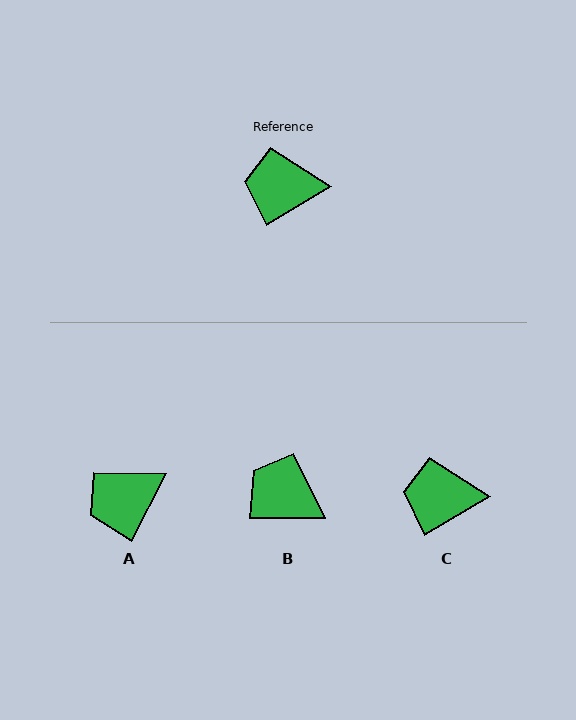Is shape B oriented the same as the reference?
No, it is off by about 31 degrees.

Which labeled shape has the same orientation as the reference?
C.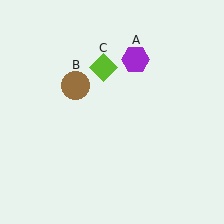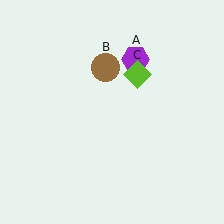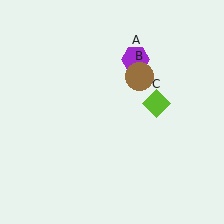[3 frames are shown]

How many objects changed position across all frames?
2 objects changed position: brown circle (object B), lime diamond (object C).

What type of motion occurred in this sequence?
The brown circle (object B), lime diamond (object C) rotated clockwise around the center of the scene.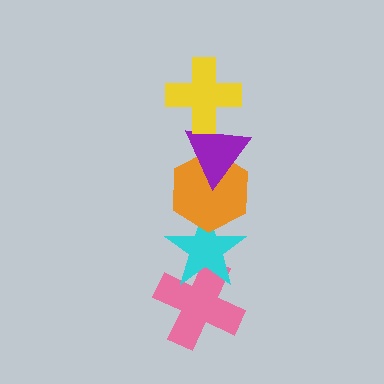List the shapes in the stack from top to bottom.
From top to bottom: the yellow cross, the purple triangle, the orange hexagon, the cyan star, the pink cross.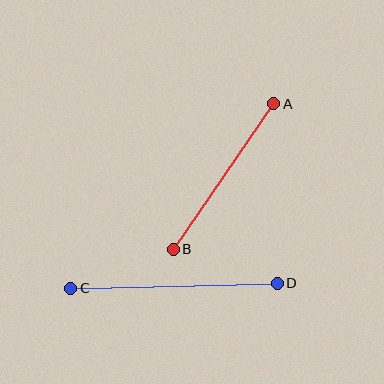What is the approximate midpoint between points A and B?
The midpoint is at approximately (224, 177) pixels.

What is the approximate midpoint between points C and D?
The midpoint is at approximately (174, 286) pixels.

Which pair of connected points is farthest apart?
Points C and D are farthest apart.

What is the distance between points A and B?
The distance is approximately 177 pixels.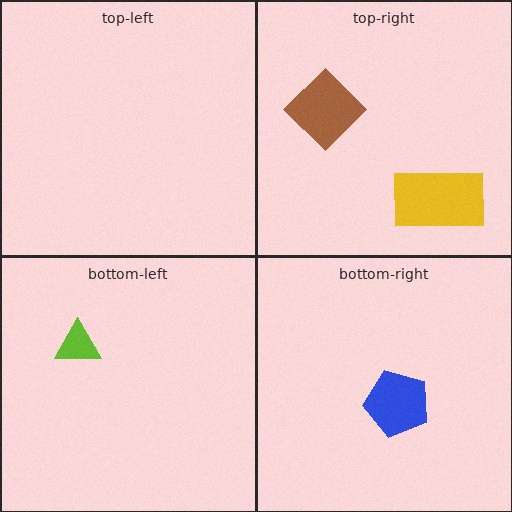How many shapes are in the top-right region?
2.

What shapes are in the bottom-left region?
The lime triangle.